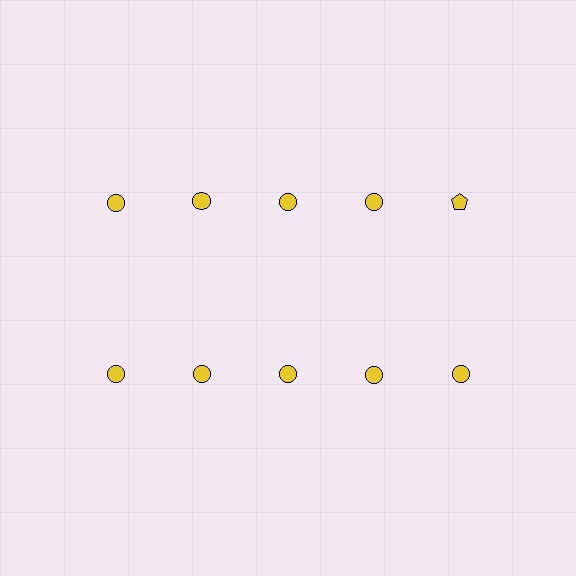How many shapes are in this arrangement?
There are 10 shapes arranged in a grid pattern.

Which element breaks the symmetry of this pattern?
The yellow pentagon in the top row, rightmost column breaks the symmetry. All other shapes are yellow circles.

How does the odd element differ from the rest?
It has a different shape: pentagon instead of circle.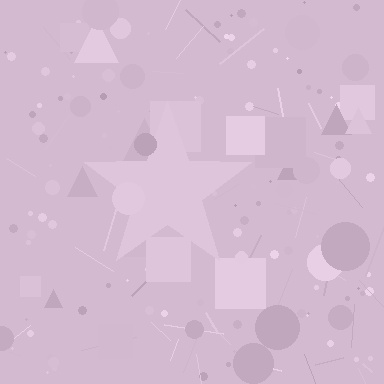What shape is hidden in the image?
A star is hidden in the image.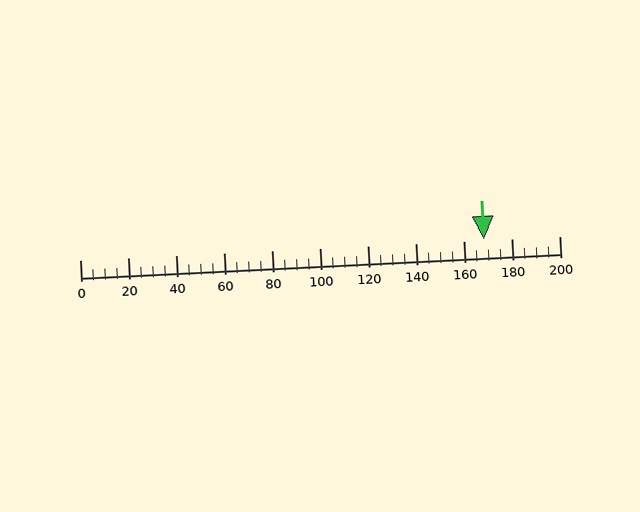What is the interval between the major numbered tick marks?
The major tick marks are spaced 20 units apart.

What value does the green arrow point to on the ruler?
The green arrow points to approximately 169.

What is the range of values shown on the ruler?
The ruler shows values from 0 to 200.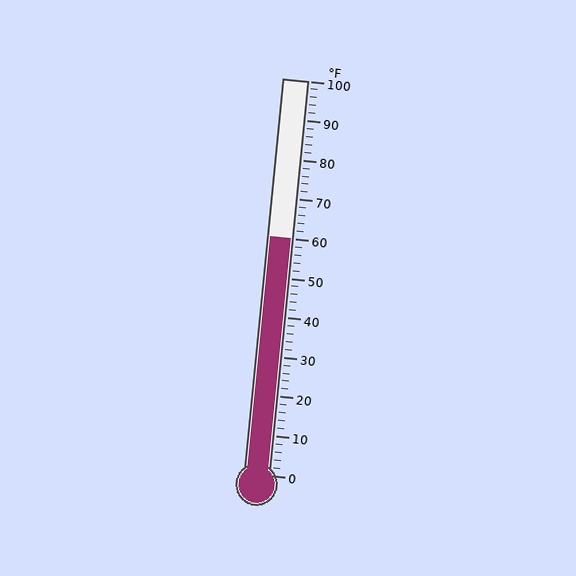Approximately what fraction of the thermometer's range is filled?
The thermometer is filled to approximately 60% of its range.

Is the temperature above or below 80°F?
The temperature is below 80°F.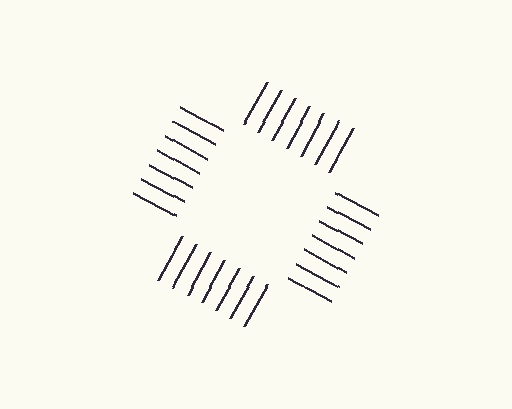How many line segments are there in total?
28 — 7 along each of the 4 edges.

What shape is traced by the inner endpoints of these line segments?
An illusory square — the line segments terminate on its edges but no continuous stroke is drawn.